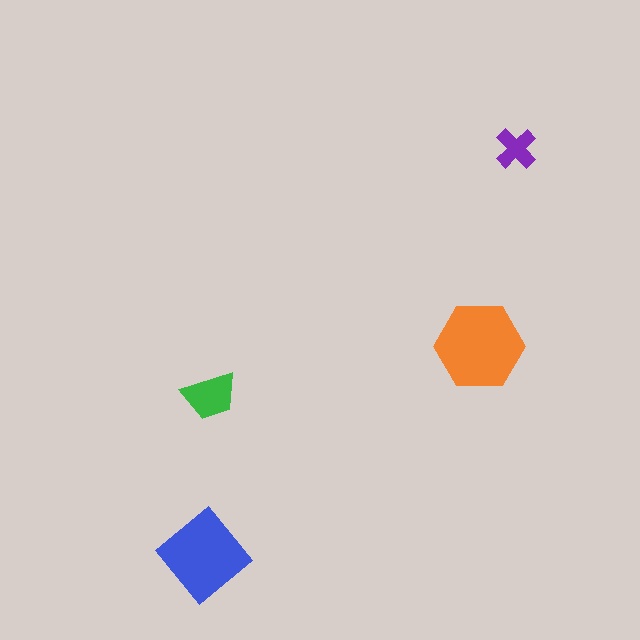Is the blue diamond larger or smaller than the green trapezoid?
Larger.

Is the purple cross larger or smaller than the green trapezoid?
Smaller.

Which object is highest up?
The purple cross is topmost.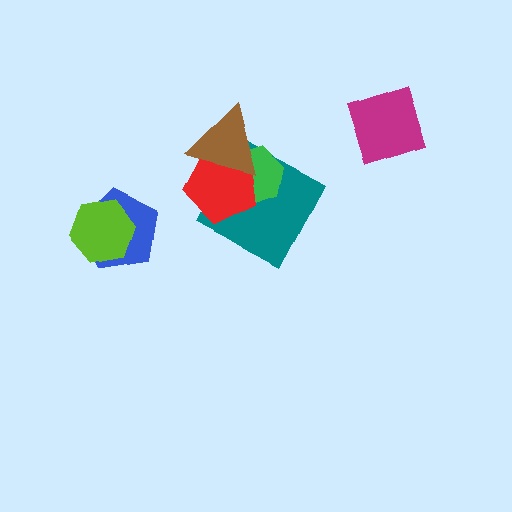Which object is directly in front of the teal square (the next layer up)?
The green hexagon is directly in front of the teal square.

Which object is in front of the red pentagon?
The brown triangle is in front of the red pentagon.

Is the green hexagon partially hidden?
Yes, it is partially covered by another shape.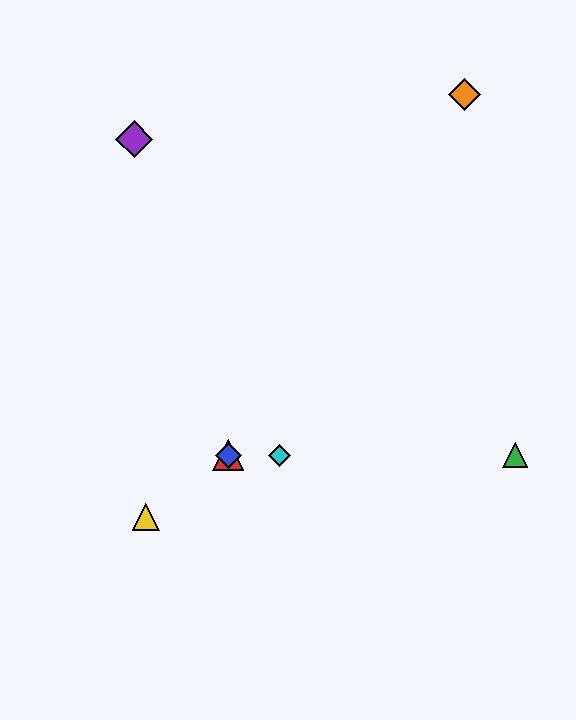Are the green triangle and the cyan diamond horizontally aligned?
Yes, both are at y≈455.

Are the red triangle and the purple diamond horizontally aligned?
No, the red triangle is at y≈455 and the purple diamond is at y≈139.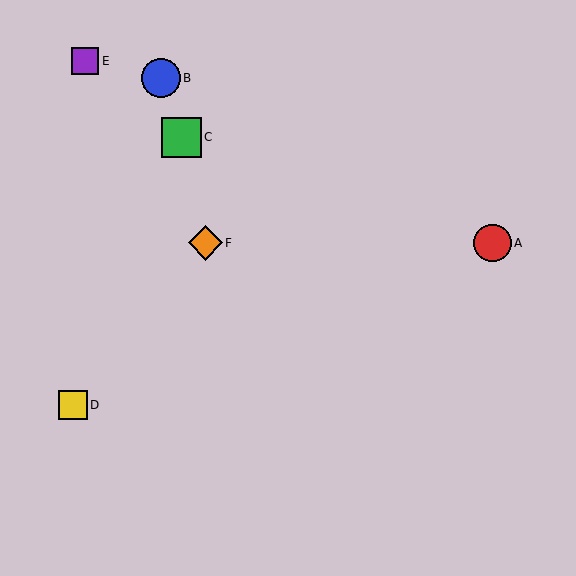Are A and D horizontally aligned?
No, A is at y≈243 and D is at y≈405.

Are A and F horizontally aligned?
Yes, both are at y≈243.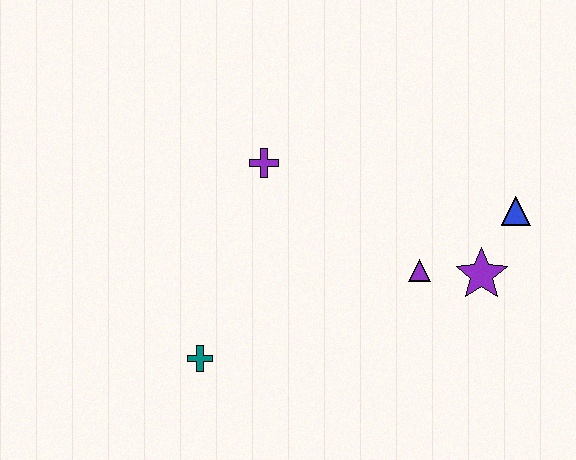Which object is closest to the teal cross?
The purple cross is closest to the teal cross.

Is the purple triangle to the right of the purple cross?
Yes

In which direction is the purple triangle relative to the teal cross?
The purple triangle is to the right of the teal cross.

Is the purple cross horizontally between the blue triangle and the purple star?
No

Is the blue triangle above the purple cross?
No